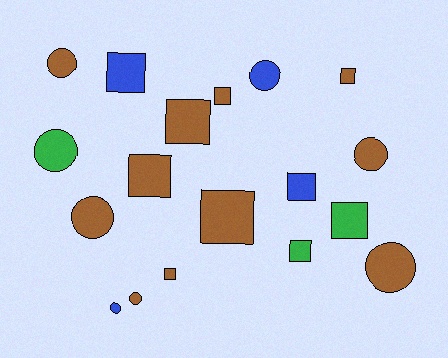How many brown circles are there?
There are 5 brown circles.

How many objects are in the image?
There are 18 objects.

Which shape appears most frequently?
Square, with 10 objects.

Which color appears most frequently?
Brown, with 11 objects.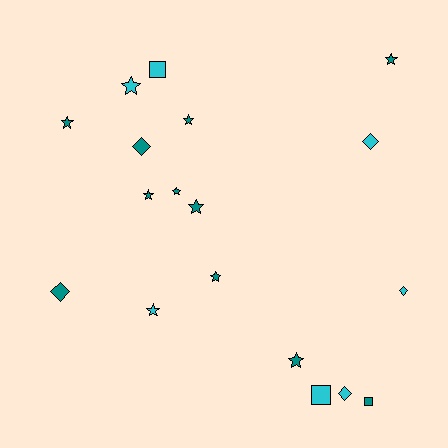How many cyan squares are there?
There are 2 cyan squares.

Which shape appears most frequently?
Star, with 10 objects.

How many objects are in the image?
There are 18 objects.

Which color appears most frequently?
Teal, with 11 objects.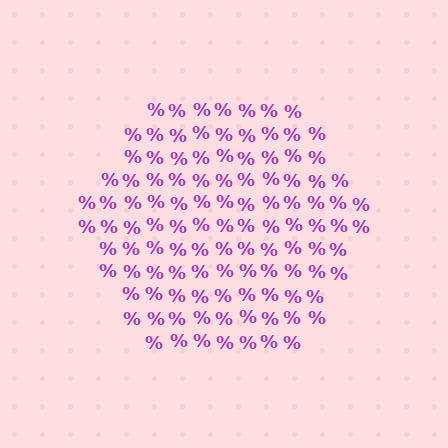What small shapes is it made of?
It is made of small percent signs.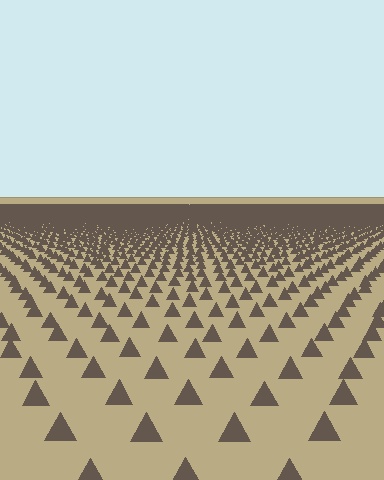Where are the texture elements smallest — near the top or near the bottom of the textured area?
Near the top.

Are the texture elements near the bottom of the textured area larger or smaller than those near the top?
Larger. Near the bottom, elements are closer to the viewer and appear at a bigger on-screen size.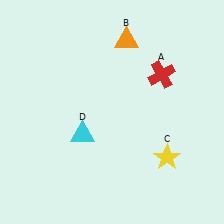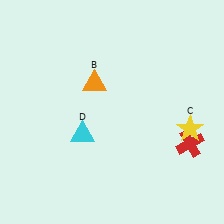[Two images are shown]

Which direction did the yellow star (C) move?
The yellow star (C) moved up.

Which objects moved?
The objects that moved are: the red cross (A), the orange triangle (B), the yellow star (C).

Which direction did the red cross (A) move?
The red cross (A) moved down.